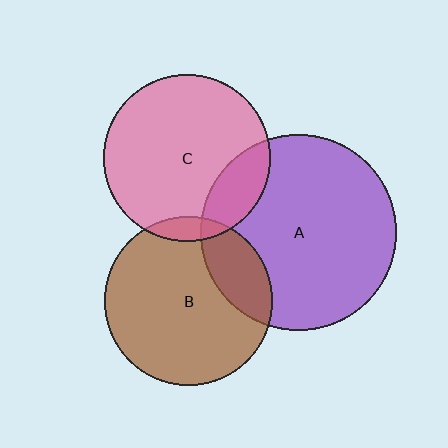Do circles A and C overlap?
Yes.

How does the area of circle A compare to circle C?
Approximately 1.4 times.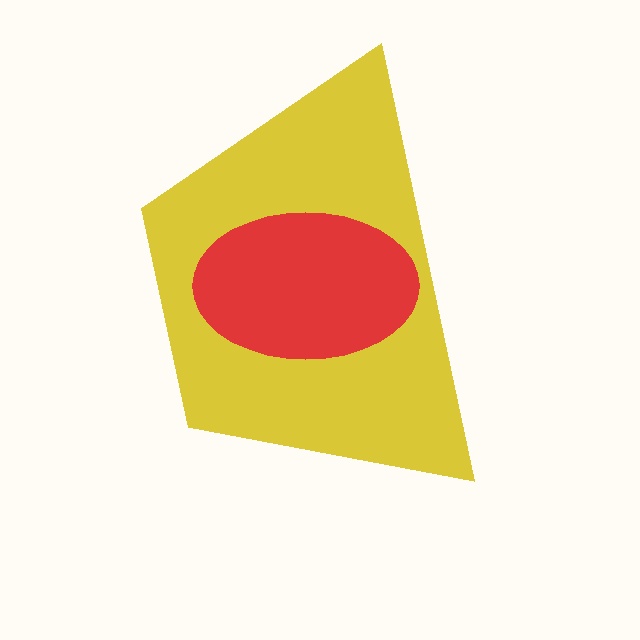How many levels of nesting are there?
2.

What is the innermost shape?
The red ellipse.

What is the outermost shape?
The yellow trapezoid.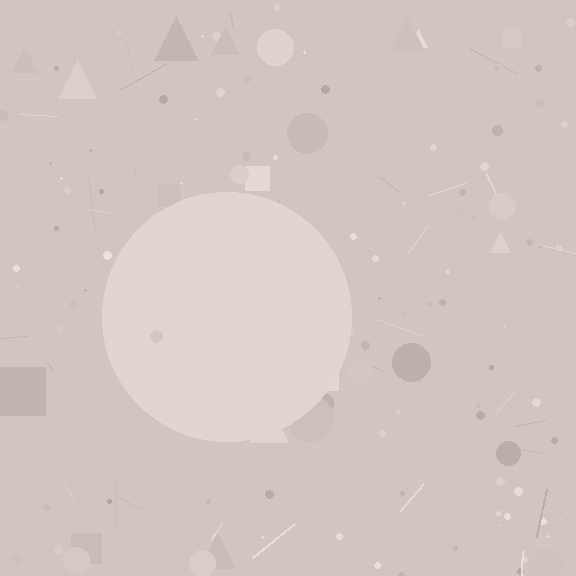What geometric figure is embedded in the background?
A circle is embedded in the background.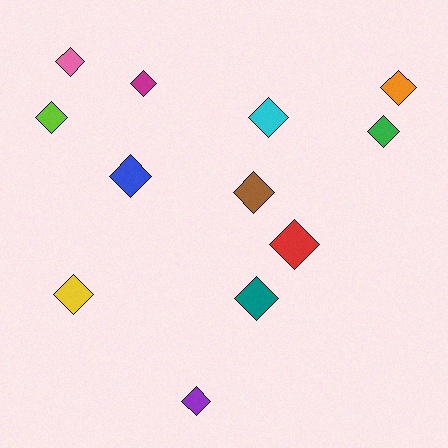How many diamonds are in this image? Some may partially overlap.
There are 12 diamonds.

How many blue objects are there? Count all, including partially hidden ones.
There is 1 blue object.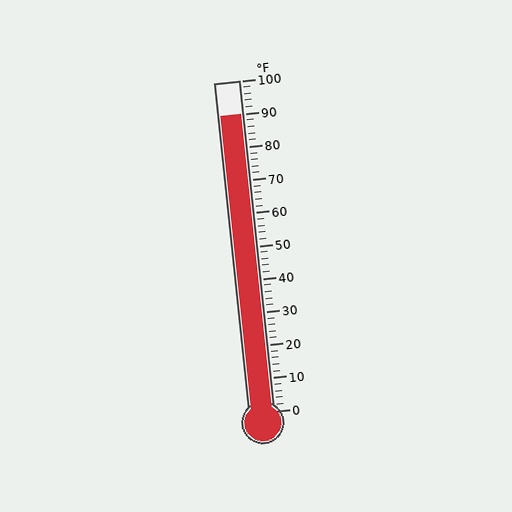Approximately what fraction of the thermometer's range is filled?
The thermometer is filled to approximately 90% of its range.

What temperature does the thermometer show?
The thermometer shows approximately 90°F.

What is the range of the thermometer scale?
The thermometer scale ranges from 0°F to 100°F.